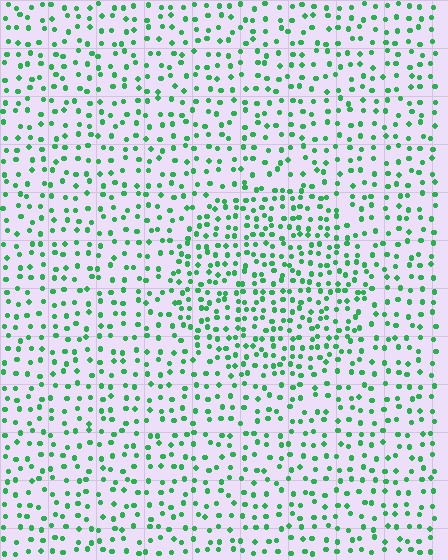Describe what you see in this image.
The image contains small green elements arranged at two different densities. A circle-shaped region is visible where the elements are more densely packed than the surrounding area.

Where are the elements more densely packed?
The elements are more densely packed inside the circle boundary.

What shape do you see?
I see a circle.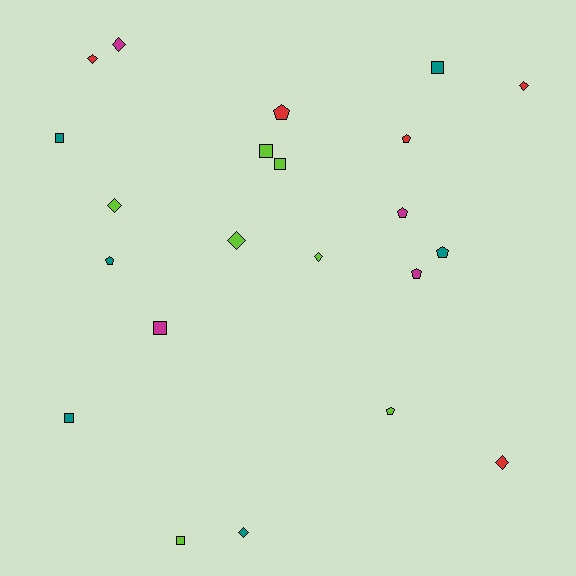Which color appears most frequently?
Lime, with 7 objects.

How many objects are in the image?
There are 22 objects.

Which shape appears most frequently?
Diamond, with 8 objects.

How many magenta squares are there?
There is 1 magenta square.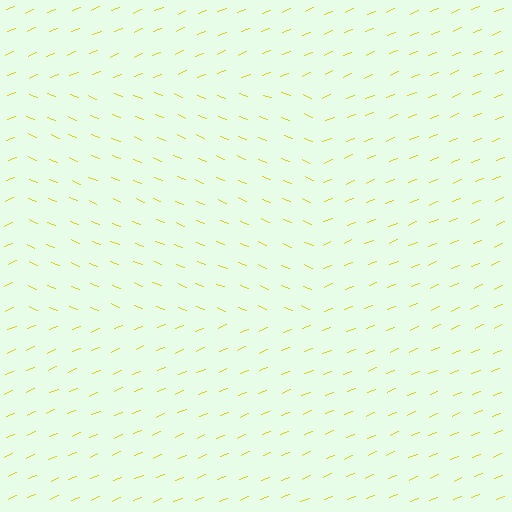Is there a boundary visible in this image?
Yes, there is a texture boundary formed by a change in line orientation.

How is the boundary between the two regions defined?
The boundary is defined purely by a change in line orientation (approximately 45 degrees difference). All lines are the same color and thickness.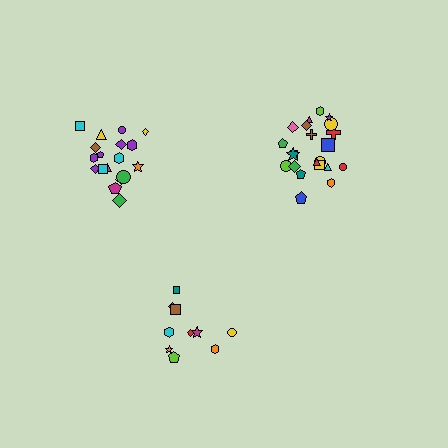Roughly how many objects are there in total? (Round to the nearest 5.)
Roughly 50 objects in total.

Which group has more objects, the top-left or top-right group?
The top-right group.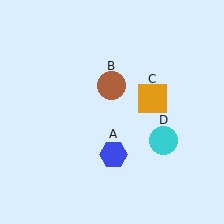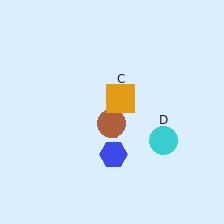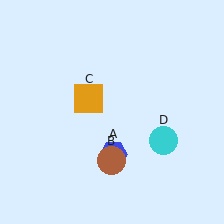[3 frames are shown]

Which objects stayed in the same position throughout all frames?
Blue hexagon (object A) and cyan circle (object D) remained stationary.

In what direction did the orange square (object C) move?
The orange square (object C) moved left.